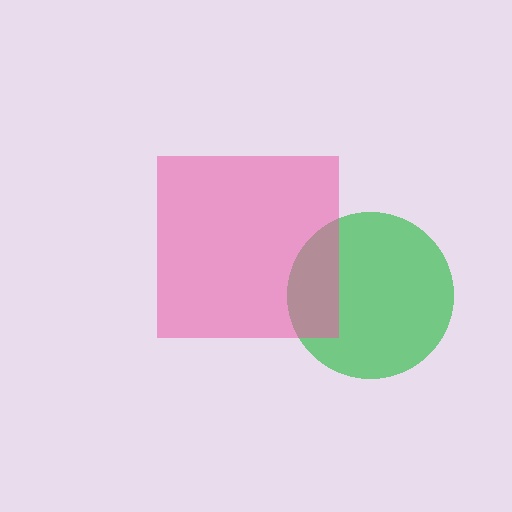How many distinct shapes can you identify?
There are 2 distinct shapes: a green circle, a pink square.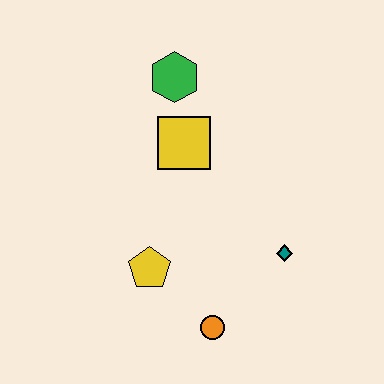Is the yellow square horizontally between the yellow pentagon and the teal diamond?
Yes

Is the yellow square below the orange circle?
No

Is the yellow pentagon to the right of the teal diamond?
No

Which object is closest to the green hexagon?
The yellow square is closest to the green hexagon.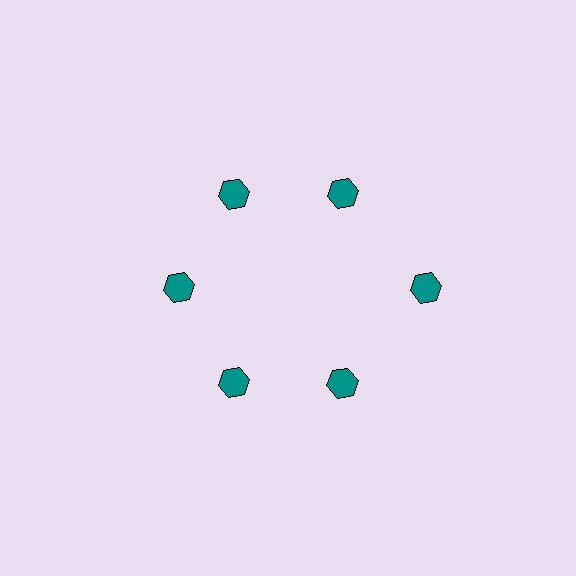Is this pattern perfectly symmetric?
No. The 6 teal hexagons are arranged in a ring, but one element near the 3 o'clock position is pushed outward from the center, breaking the 6-fold rotational symmetry.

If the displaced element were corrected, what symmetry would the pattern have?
It would have 6-fold rotational symmetry — the pattern would map onto itself every 60 degrees.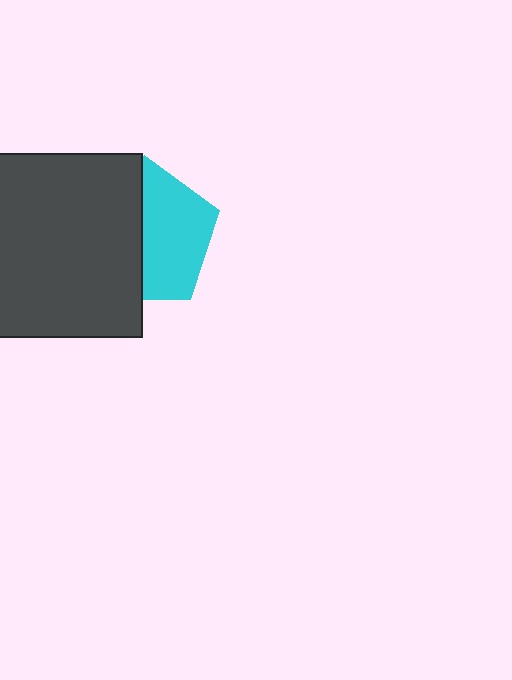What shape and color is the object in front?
The object in front is a dark gray square.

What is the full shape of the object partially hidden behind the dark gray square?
The partially hidden object is a cyan pentagon.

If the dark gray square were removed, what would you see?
You would see the complete cyan pentagon.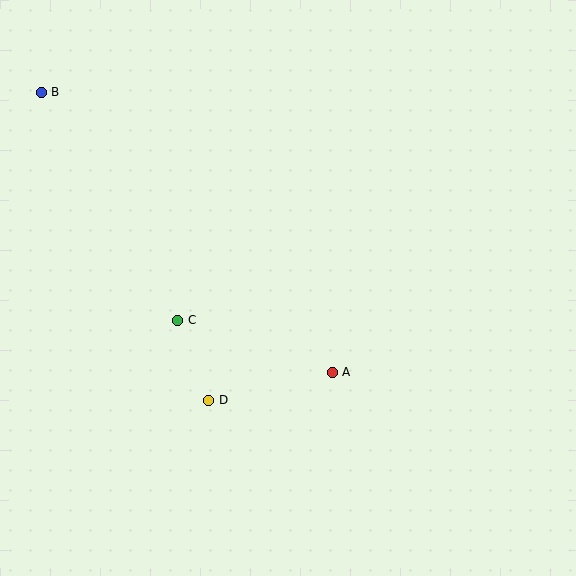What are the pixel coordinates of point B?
Point B is at (41, 92).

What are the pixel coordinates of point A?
Point A is at (332, 372).